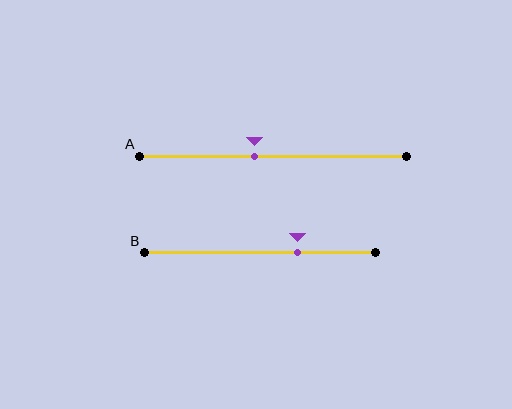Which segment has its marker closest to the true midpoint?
Segment A has its marker closest to the true midpoint.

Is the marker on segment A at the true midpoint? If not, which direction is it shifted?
No, the marker on segment A is shifted to the left by about 7% of the segment length.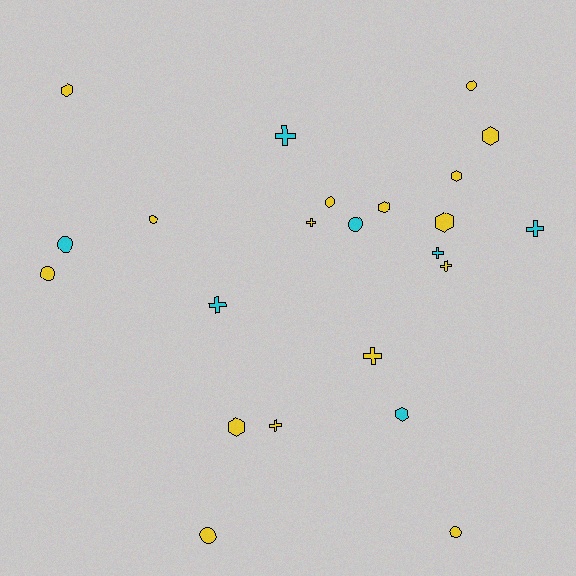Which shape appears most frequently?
Circle, with 8 objects.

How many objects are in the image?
There are 23 objects.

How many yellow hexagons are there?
There are 6 yellow hexagons.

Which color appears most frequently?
Yellow, with 16 objects.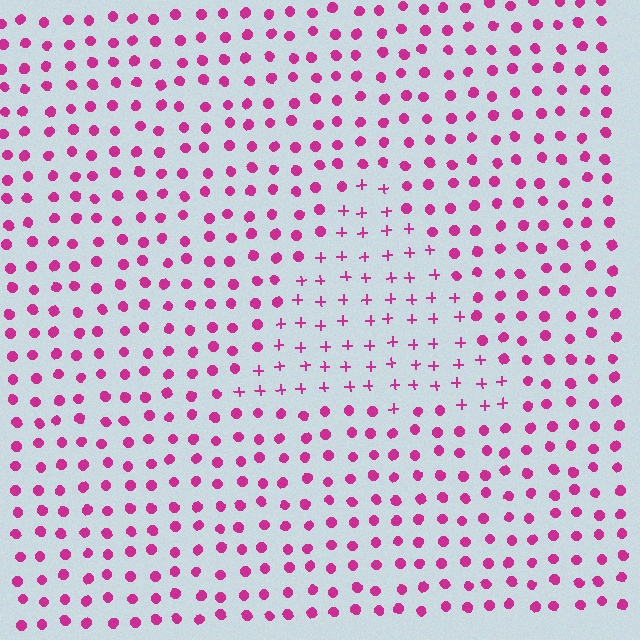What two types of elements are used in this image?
The image uses plus signs inside the triangle region and circles outside it.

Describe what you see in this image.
The image is filled with small magenta elements arranged in a uniform grid. A triangle-shaped region contains plus signs, while the surrounding area contains circles. The boundary is defined purely by the change in element shape.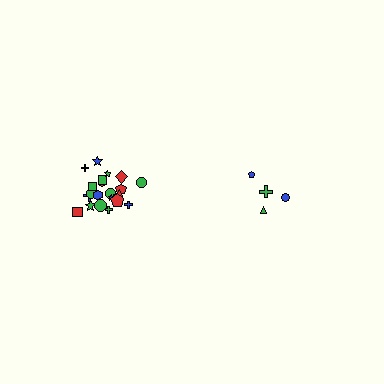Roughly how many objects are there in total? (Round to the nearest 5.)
Roughly 25 objects in total.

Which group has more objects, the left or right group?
The left group.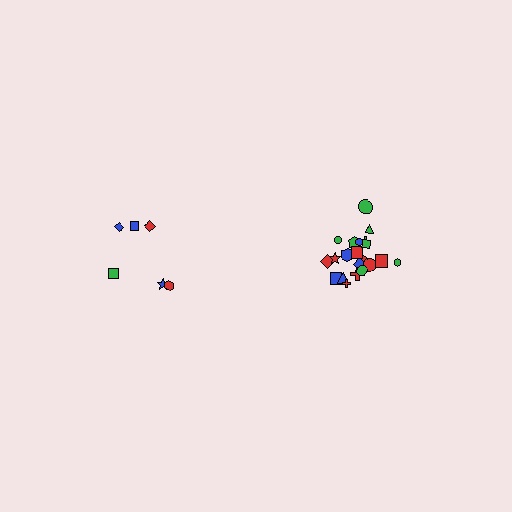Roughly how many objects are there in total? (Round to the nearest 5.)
Roughly 30 objects in total.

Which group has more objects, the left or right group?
The right group.